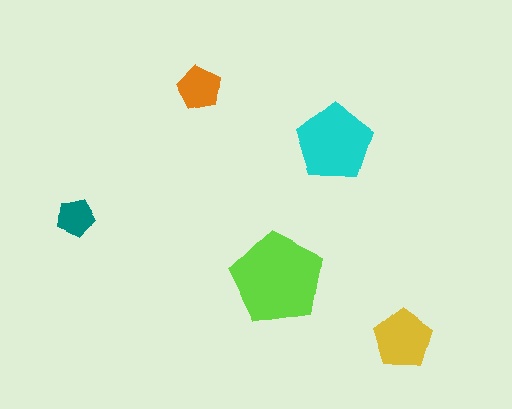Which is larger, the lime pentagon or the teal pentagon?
The lime one.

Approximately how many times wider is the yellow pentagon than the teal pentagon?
About 1.5 times wider.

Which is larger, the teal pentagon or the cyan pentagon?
The cyan one.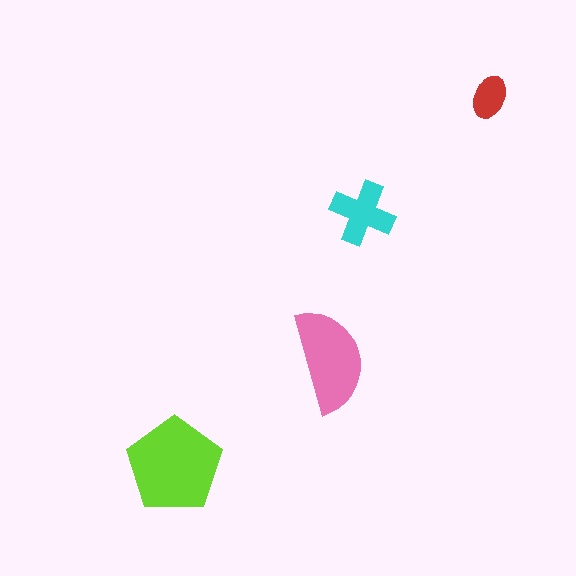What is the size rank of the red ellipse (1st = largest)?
4th.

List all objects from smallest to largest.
The red ellipse, the cyan cross, the pink semicircle, the lime pentagon.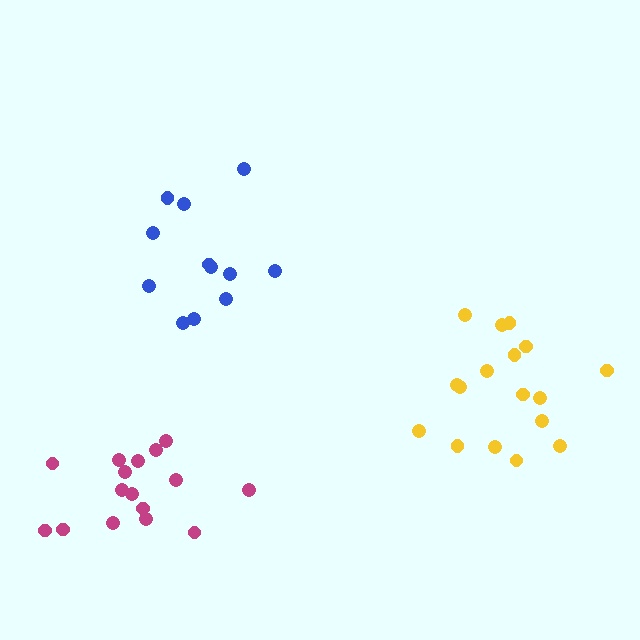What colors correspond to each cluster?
The clusters are colored: magenta, blue, yellow.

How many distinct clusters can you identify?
There are 3 distinct clusters.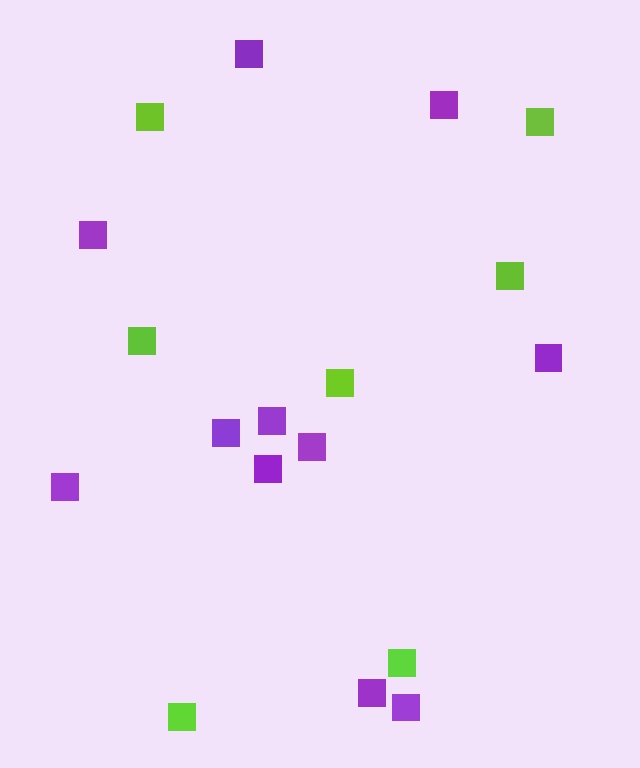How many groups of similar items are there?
There are 2 groups: one group of purple squares (11) and one group of lime squares (7).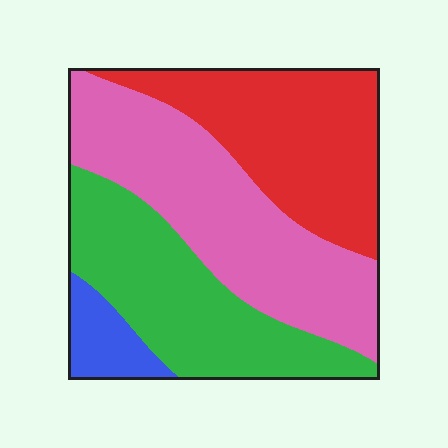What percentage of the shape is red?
Red takes up about one quarter (1/4) of the shape.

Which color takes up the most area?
Pink, at roughly 35%.